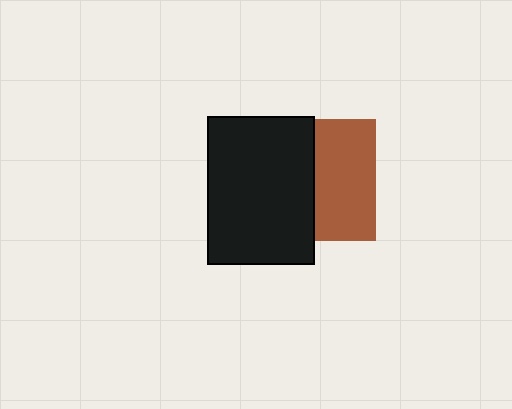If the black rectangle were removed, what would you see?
You would see the complete brown square.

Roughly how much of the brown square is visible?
About half of it is visible (roughly 49%).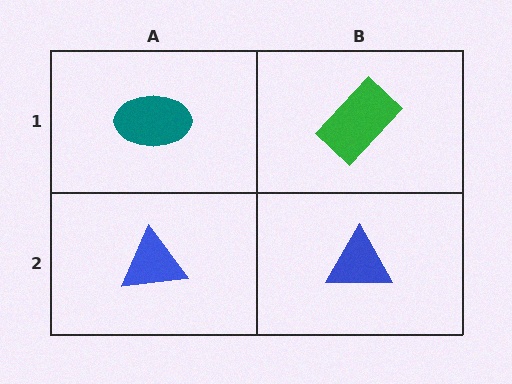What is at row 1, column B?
A green rectangle.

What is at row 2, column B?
A blue triangle.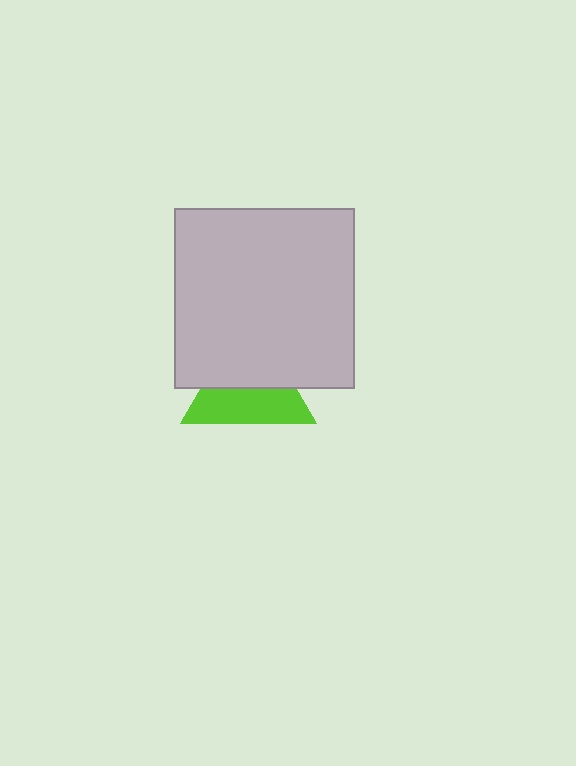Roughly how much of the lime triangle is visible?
About half of it is visible (roughly 49%).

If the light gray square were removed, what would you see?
You would see the complete lime triangle.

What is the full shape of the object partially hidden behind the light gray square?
The partially hidden object is a lime triangle.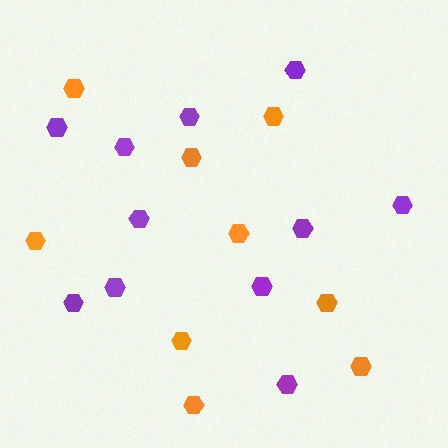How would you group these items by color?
There are 2 groups: one group of orange hexagons (9) and one group of purple hexagons (11).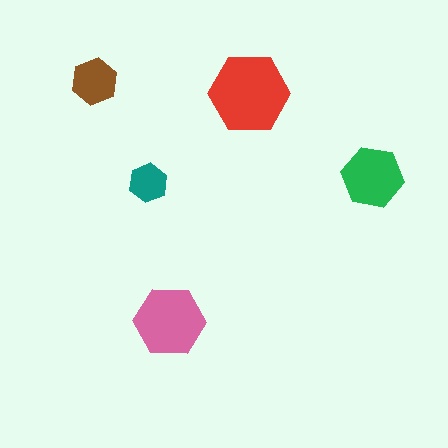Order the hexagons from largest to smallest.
the red one, the pink one, the green one, the brown one, the teal one.